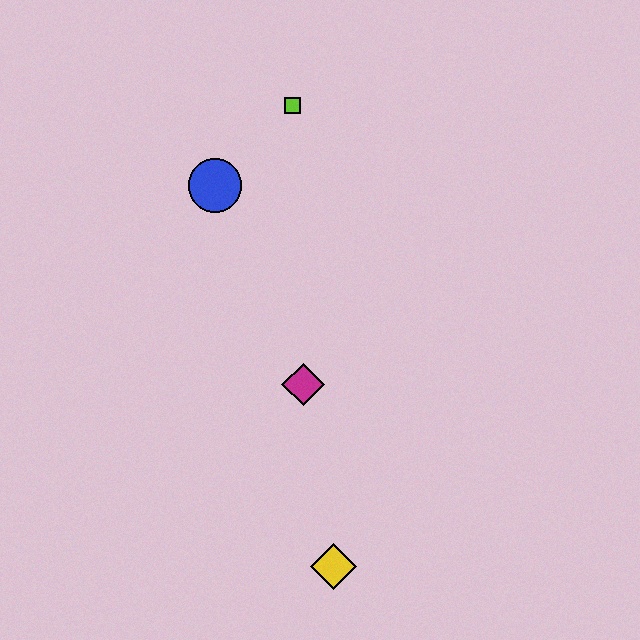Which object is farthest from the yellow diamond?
The lime square is farthest from the yellow diamond.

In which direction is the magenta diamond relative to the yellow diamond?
The magenta diamond is above the yellow diamond.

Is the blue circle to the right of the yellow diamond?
No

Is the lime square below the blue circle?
No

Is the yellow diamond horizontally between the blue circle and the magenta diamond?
No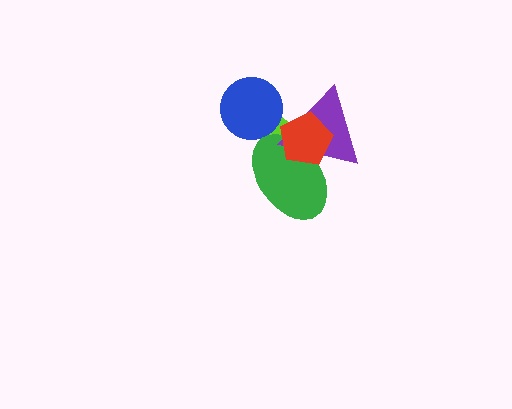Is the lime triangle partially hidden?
Yes, it is partially covered by another shape.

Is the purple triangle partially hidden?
Yes, it is partially covered by another shape.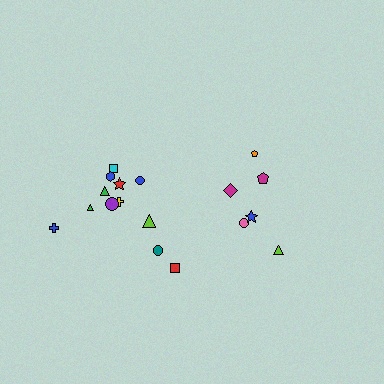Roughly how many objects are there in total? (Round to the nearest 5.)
Roughly 20 objects in total.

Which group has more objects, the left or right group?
The left group.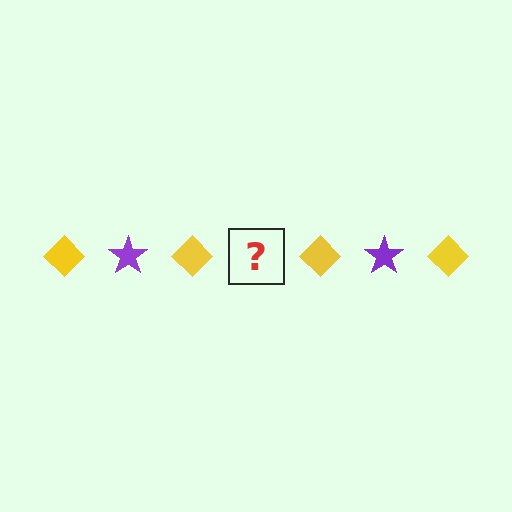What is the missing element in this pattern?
The missing element is a purple star.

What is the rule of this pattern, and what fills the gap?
The rule is that the pattern alternates between yellow diamond and purple star. The gap should be filled with a purple star.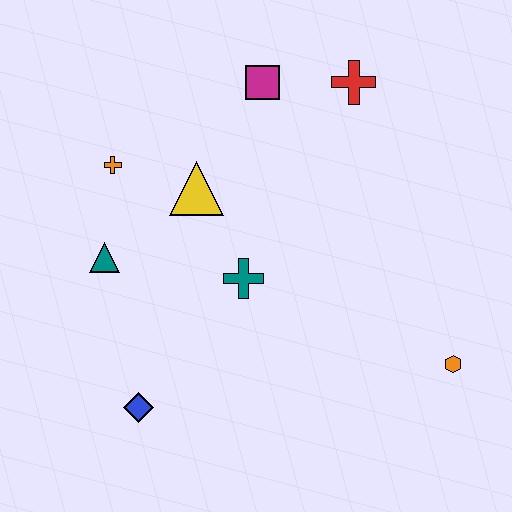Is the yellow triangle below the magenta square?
Yes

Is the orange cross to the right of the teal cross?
No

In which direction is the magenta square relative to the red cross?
The magenta square is to the left of the red cross.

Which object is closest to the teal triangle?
The orange cross is closest to the teal triangle.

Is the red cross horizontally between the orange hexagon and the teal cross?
Yes